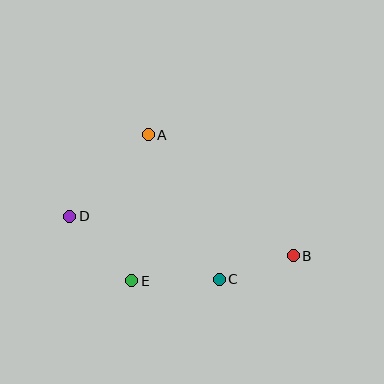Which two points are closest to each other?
Points B and C are closest to each other.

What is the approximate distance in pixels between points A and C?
The distance between A and C is approximately 161 pixels.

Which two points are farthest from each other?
Points B and D are farthest from each other.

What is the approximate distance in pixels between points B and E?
The distance between B and E is approximately 163 pixels.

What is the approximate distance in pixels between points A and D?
The distance between A and D is approximately 114 pixels.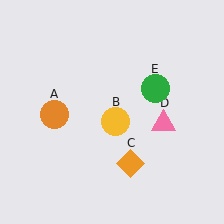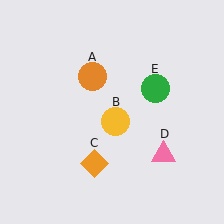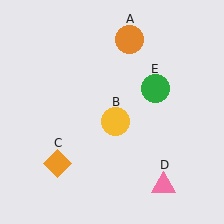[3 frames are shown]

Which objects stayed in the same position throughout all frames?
Yellow circle (object B) and green circle (object E) remained stationary.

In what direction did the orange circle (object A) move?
The orange circle (object A) moved up and to the right.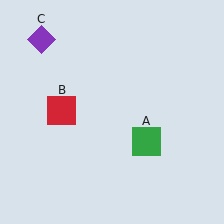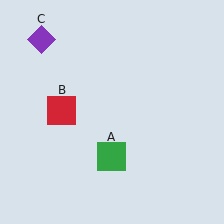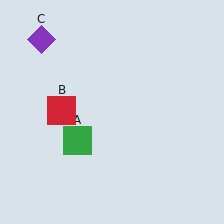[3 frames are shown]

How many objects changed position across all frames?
1 object changed position: green square (object A).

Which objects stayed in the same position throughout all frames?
Red square (object B) and purple diamond (object C) remained stationary.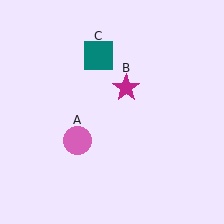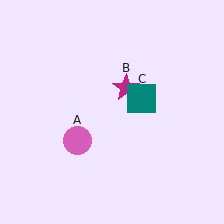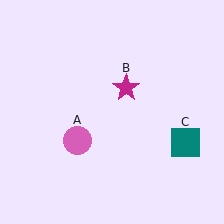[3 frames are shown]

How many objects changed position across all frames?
1 object changed position: teal square (object C).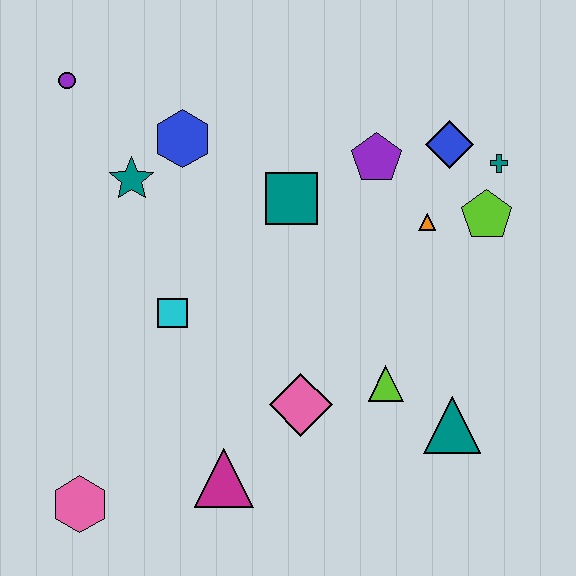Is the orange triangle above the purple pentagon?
No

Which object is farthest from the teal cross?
The pink hexagon is farthest from the teal cross.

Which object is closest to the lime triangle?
The teal triangle is closest to the lime triangle.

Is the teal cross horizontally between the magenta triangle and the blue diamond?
No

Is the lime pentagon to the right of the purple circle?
Yes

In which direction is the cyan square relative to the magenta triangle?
The cyan square is above the magenta triangle.